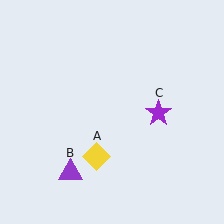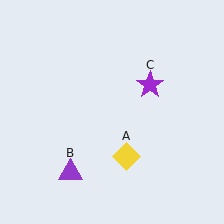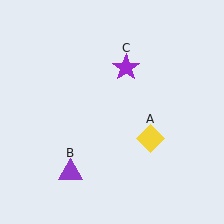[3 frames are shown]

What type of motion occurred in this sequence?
The yellow diamond (object A), purple star (object C) rotated counterclockwise around the center of the scene.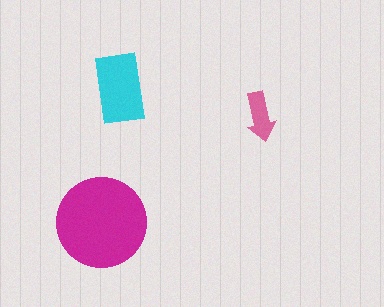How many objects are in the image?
There are 3 objects in the image.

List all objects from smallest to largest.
The pink arrow, the cyan rectangle, the magenta circle.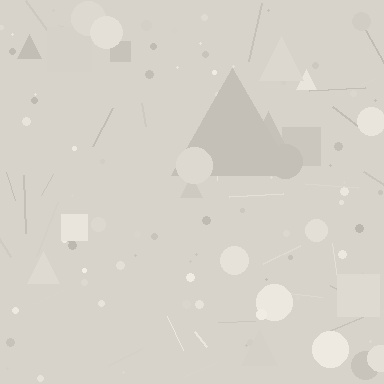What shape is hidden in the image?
A triangle is hidden in the image.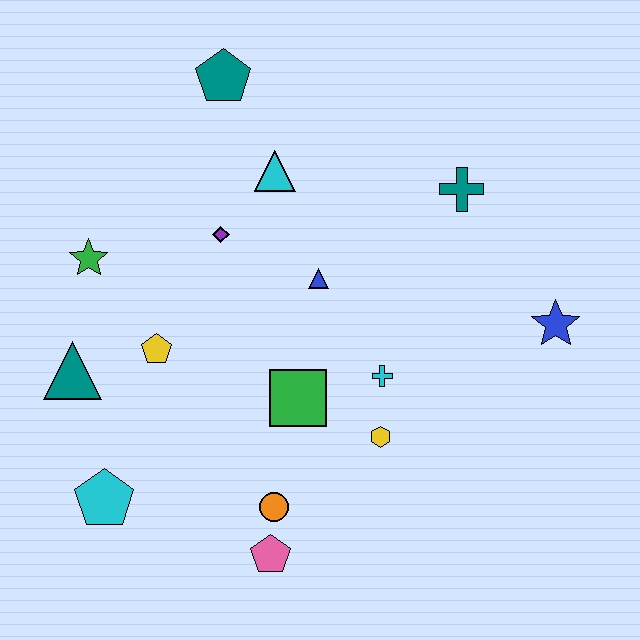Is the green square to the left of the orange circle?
No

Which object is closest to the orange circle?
The pink pentagon is closest to the orange circle.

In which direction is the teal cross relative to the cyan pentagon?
The teal cross is to the right of the cyan pentagon.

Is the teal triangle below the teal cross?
Yes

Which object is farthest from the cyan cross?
The teal pentagon is farthest from the cyan cross.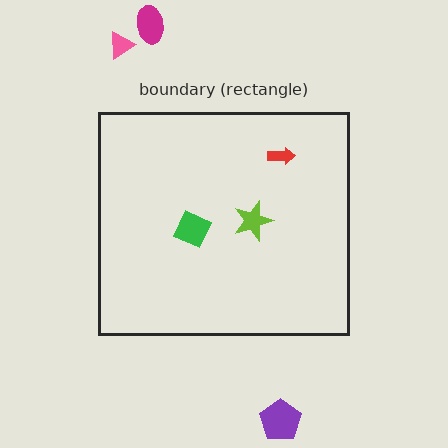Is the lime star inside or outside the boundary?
Inside.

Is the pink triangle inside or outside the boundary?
Outside.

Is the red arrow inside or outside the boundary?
Inside.